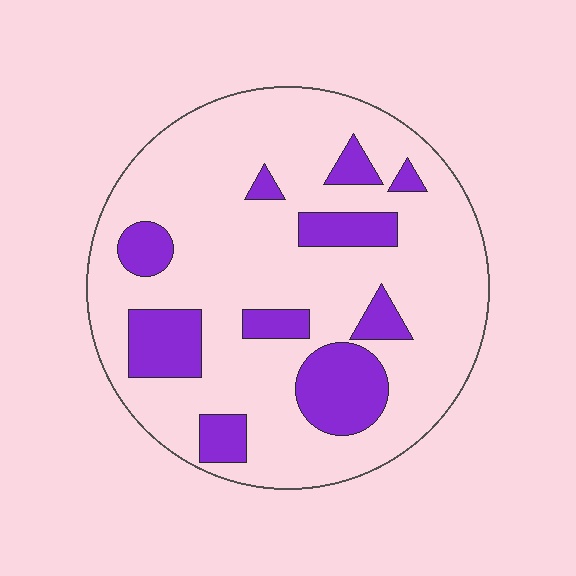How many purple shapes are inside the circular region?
10.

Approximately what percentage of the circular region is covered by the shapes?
Approximately 20%.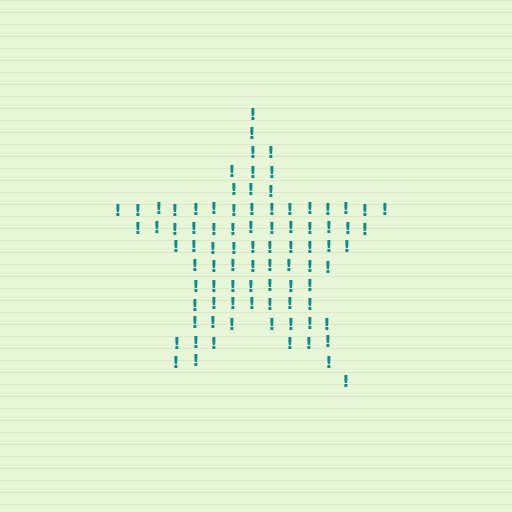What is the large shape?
The large shape is a star.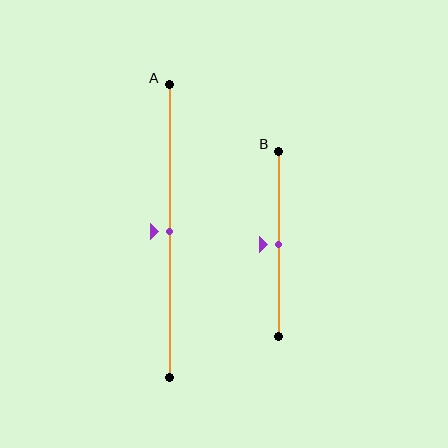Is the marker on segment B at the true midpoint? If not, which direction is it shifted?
Yes, the marker on segment B is at the true midpoint.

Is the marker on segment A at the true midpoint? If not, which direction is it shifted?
Yes, the marker on segment A is at the true midpoint.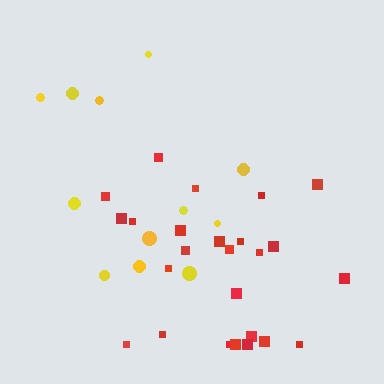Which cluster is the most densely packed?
Red.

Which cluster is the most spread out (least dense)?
Yellow.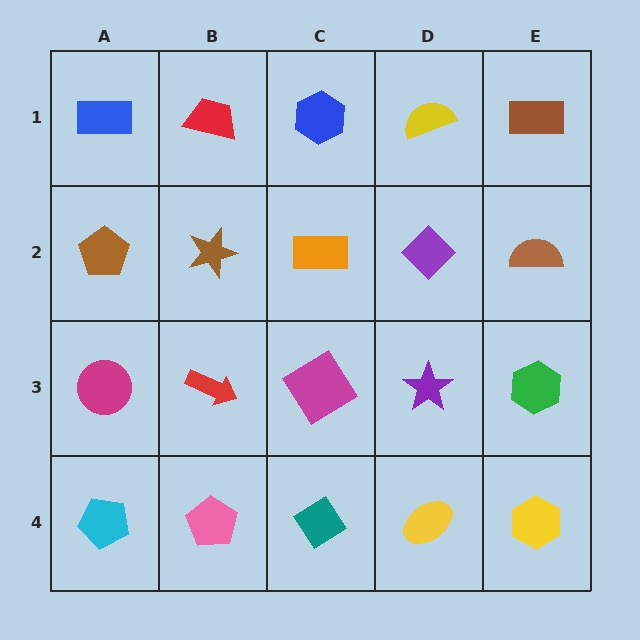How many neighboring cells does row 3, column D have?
4.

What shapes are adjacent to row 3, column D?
A purple diamond (row 2, column D), a yellow ellipse (row 4, column D), a magenta diamond (row 3, column C), a green hexagon (row 3, column E).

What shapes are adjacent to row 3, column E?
A brown semicircle (row 2, column E), a yellow hexagon (row 4, column E), a purple star (row 3, column D).